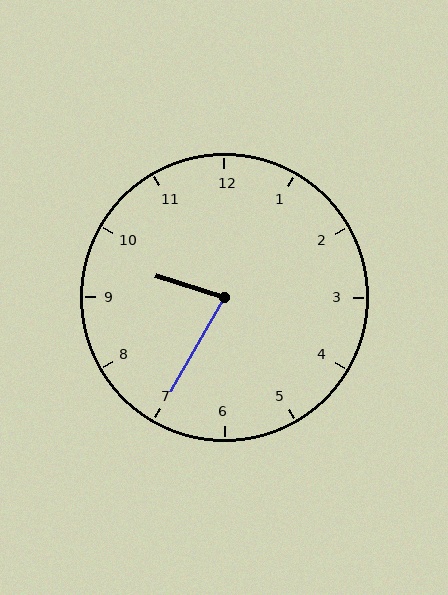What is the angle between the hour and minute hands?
Approximately 78 degrees.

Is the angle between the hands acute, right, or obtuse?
It is acute.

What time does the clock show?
9:35.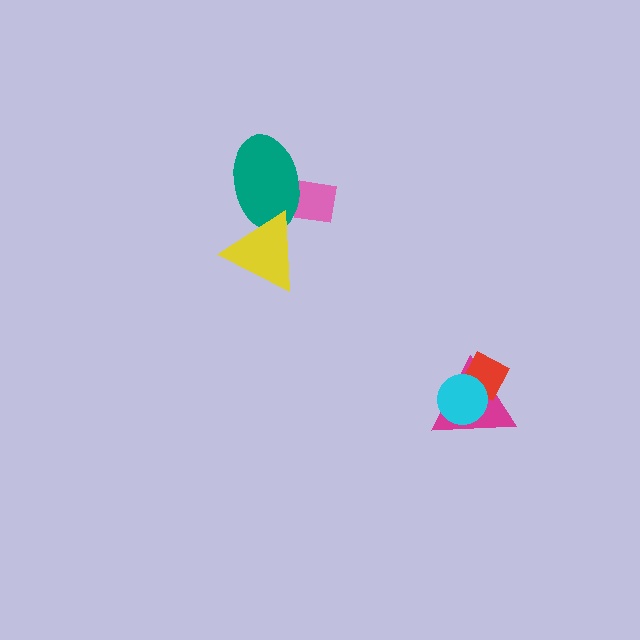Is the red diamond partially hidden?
Yes, it is partially covered by another shape.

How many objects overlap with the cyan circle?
2 objects overlap with the cyan circle.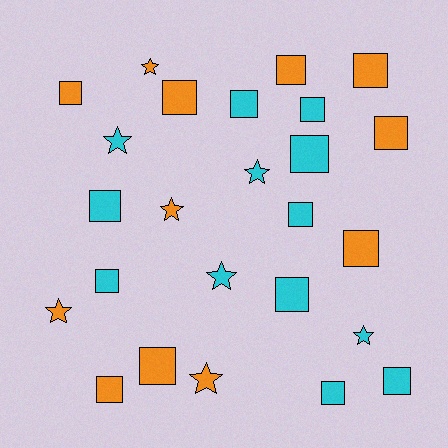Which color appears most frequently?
Cyan, with 13 objects.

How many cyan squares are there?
There are 9 cyan squares.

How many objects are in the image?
There are 25 objects.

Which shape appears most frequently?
Square, with 17 objects.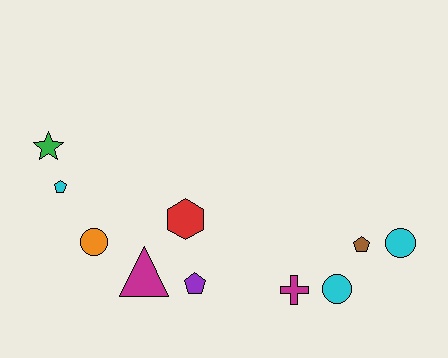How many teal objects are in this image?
There are no teal objects.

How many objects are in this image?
There are 10 objects.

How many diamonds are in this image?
There are no diamonds.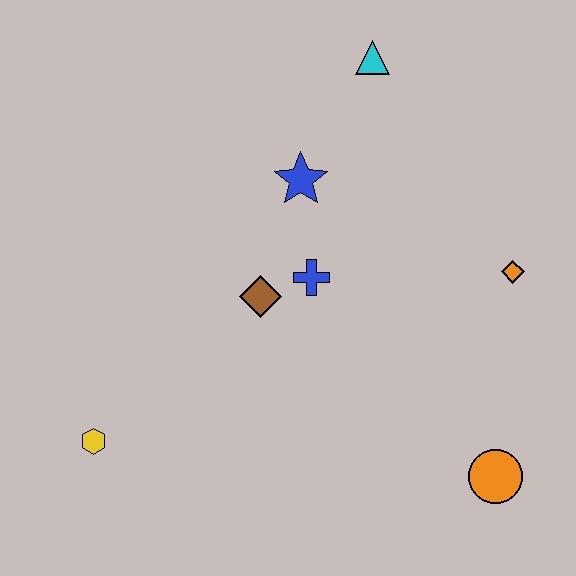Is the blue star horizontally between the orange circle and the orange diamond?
No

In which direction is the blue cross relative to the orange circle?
The blue cross is above the orange circle.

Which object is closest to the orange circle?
The orange diamond is closest to the orange circle.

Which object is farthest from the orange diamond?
The yellow hexagon is farthest from the orange diamond.